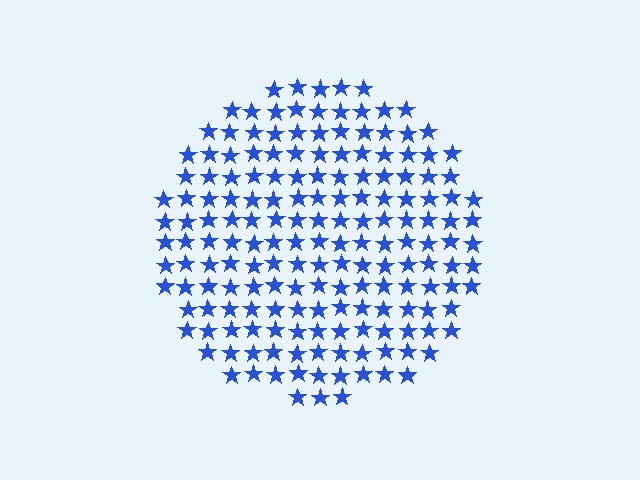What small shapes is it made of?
It is made of small stars.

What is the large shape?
The large shape is a circle.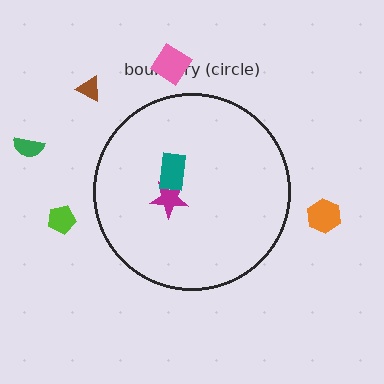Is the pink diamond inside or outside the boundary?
Outside.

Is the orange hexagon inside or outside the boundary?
Outside.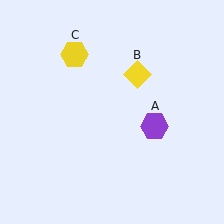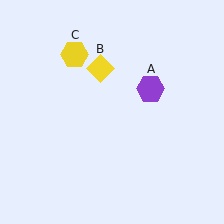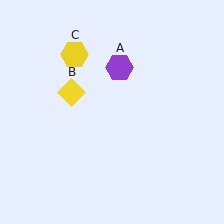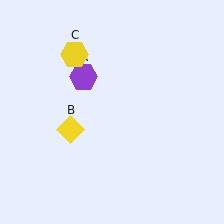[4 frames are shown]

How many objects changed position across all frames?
2 objects changed position: purple hexagon (object A), yellow diamond (object B).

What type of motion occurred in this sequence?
The purple hexagon (object A), yellow diamond (object B) rotated counterclockwise around the center of the scene.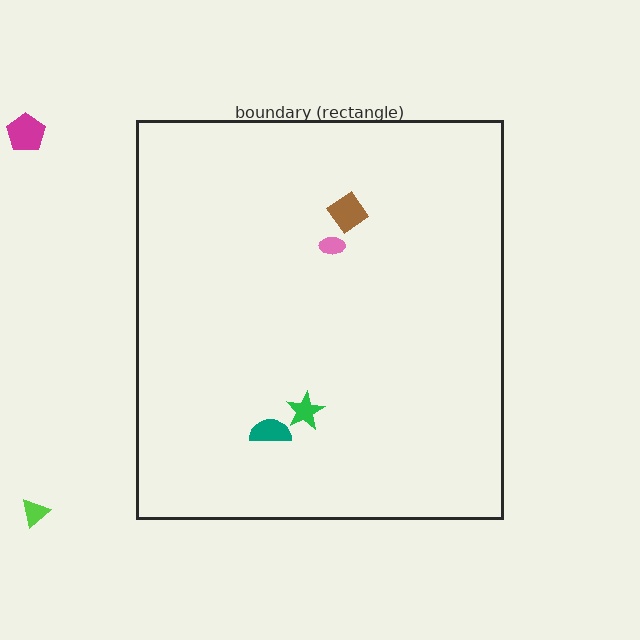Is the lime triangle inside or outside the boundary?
Outside.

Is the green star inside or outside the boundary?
Inside.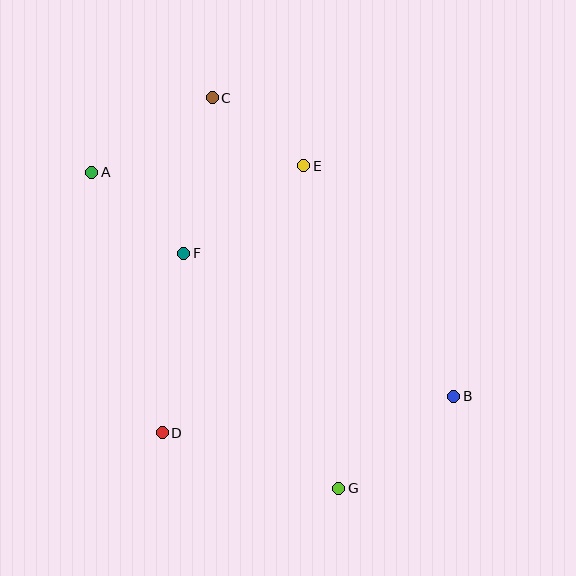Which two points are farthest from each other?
Points A and B are farthest from each other.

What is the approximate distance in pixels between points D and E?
The distance between D and E is approximately 302 pixels.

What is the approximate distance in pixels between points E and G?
The distance between E and G is approximately 324 pixels.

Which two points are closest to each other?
Points C and E are closest to each other.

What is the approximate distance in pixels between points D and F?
The distance between D and F is approximately 181 pixels.